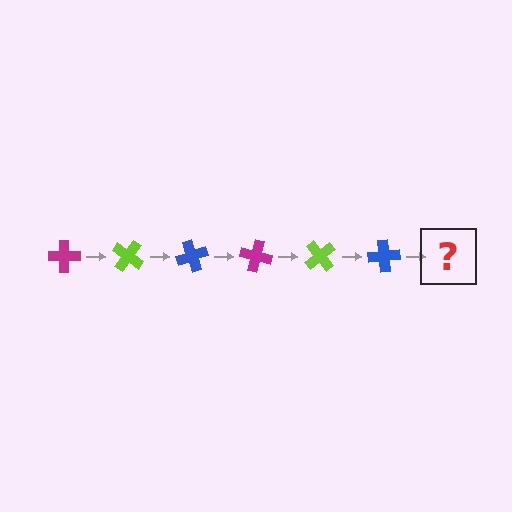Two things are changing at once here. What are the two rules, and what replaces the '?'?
The two rules are that it rotates 35 degrees each step and the color cycles through magenta, lime, and blue. The '?' should be a magenta cross, rotated 210 degrees from the start.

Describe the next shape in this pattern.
It should be a magenta cross, rotated 210 degrees from the start.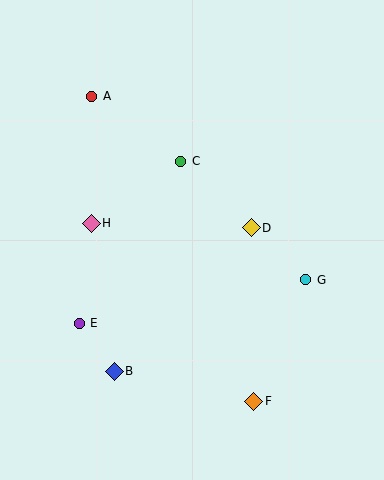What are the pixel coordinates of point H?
Point H is at (91, 223).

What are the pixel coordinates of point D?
Point D is at (251, 228).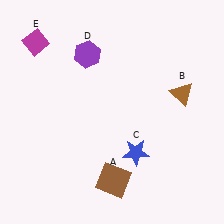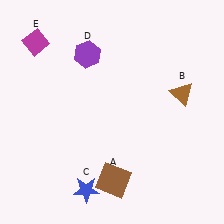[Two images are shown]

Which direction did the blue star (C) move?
The blue star (C) moved left.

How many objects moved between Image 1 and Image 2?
1 object moved between the two images.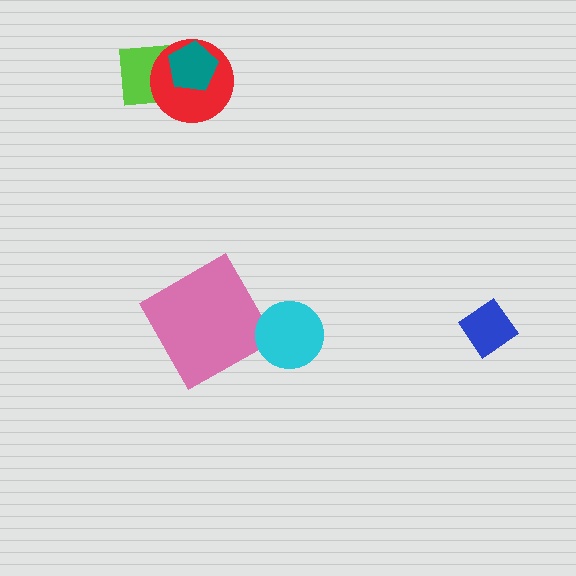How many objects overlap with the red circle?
2 objects overlap with the red circle.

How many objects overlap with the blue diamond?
0 objects overlap with the blue diamond.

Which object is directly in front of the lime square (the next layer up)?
The red circle is directly in front of the lime square.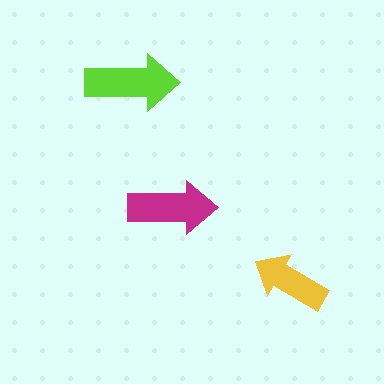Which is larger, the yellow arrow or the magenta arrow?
The magenta one.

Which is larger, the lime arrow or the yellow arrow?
The lime one.